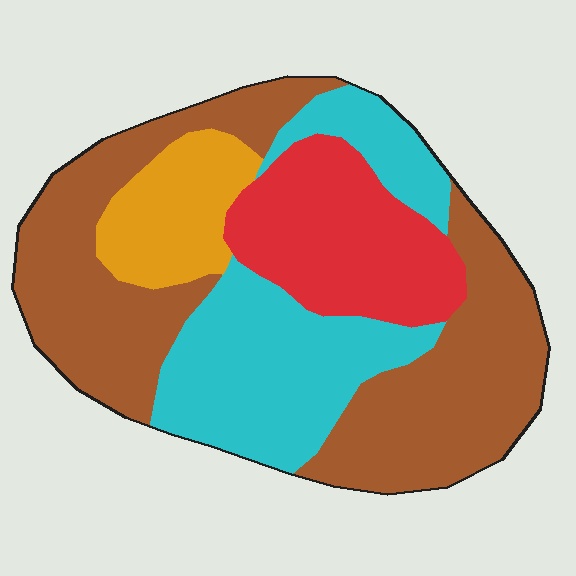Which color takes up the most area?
Brown, at roughly 45%.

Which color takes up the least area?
Orange, at roughly 10%.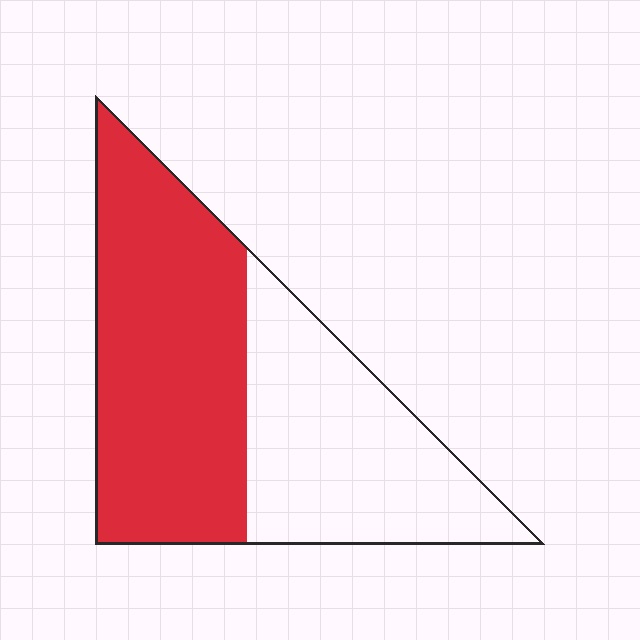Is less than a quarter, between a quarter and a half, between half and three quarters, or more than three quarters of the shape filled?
Between half and three quarters.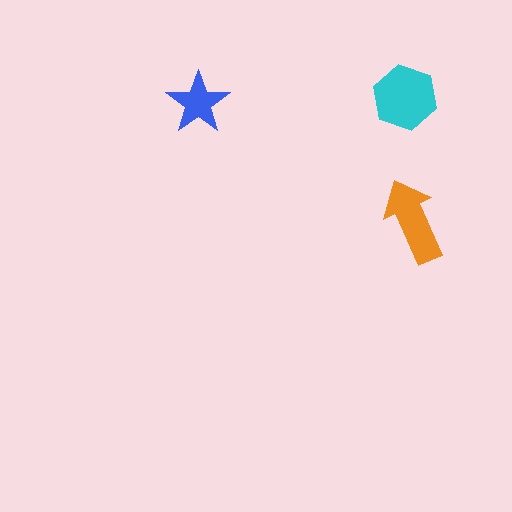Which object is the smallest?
The blue star.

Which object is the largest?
The cyan hexagon.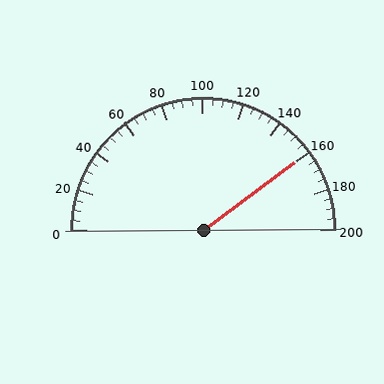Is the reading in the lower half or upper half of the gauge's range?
The reading is in the upper half of the range (0 to 200).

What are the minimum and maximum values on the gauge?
The gauge ranges from 0 to 200.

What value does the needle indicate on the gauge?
The needle indicates approximately 160.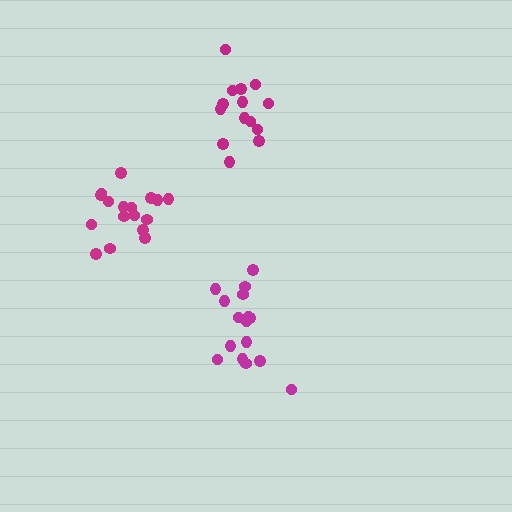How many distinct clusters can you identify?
There are 3 distinct clusters.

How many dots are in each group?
Group 1: 14 dots, Group 2: 16 dots, Group 3: 17 dots (47 total).